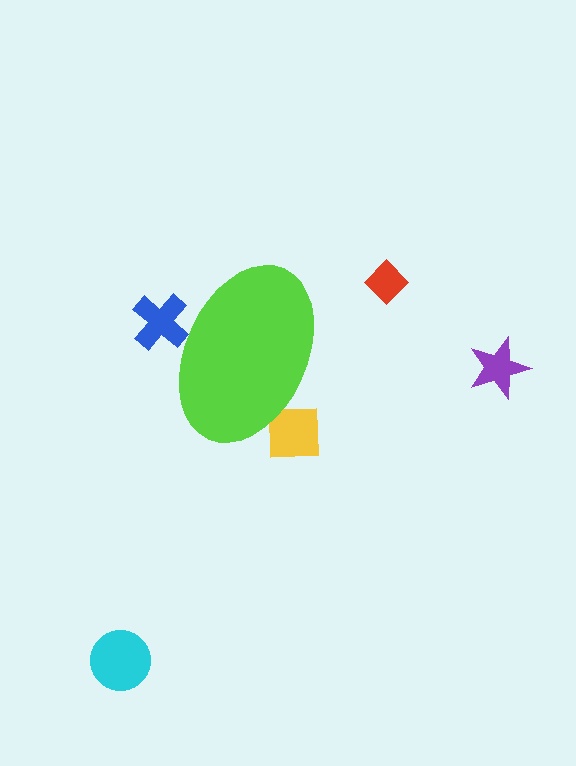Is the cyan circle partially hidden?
No, the cyan circle is fully visible.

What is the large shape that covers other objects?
A lime ellipse.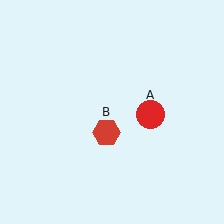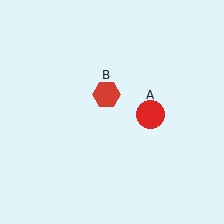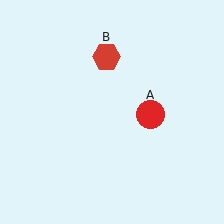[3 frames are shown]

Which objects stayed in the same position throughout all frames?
Red circle (object A) remained stationary.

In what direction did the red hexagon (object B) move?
The red hexagon (object B) moved up.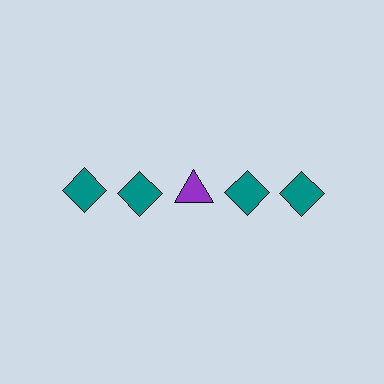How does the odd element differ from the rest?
It differs in both color (purple instead of teal) and shape (triangle instead of diamond).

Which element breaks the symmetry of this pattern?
The purple triangle in the top row, center column breaks the symmetry. All other shapes are teal diamonds.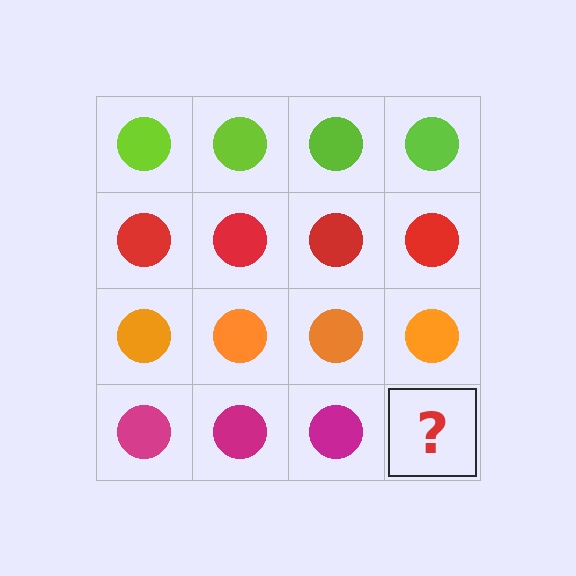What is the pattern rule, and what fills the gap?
The rule is that each row has a consistent color. The gap should be filled with a magenta circle.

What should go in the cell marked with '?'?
The missing cell should contain a magenta circle.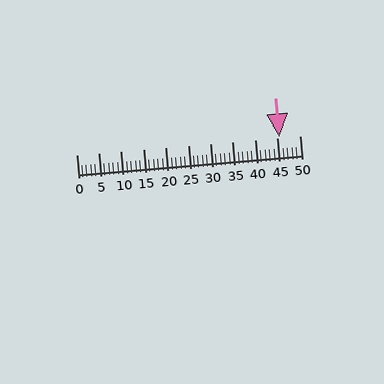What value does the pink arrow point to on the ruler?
The pink arrow points to approximately 46.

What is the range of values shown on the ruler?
The ruler shows values from 0 to 50.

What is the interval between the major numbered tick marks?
The major tick marks are spaced 5 units apart.